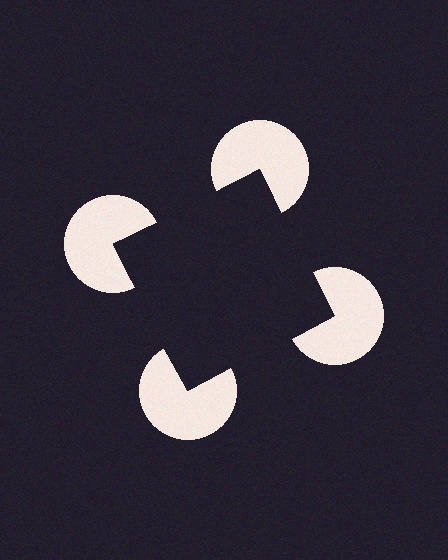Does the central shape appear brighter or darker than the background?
It typically appears slightly darker than the background, even though no actual brightness change is drawn.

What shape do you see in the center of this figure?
An illusory square — its edges are inferred from the aligned wedge cuts in the pac-man discs, not physically drawn.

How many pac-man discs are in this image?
There are 4 — one at each vertex of the illusory square.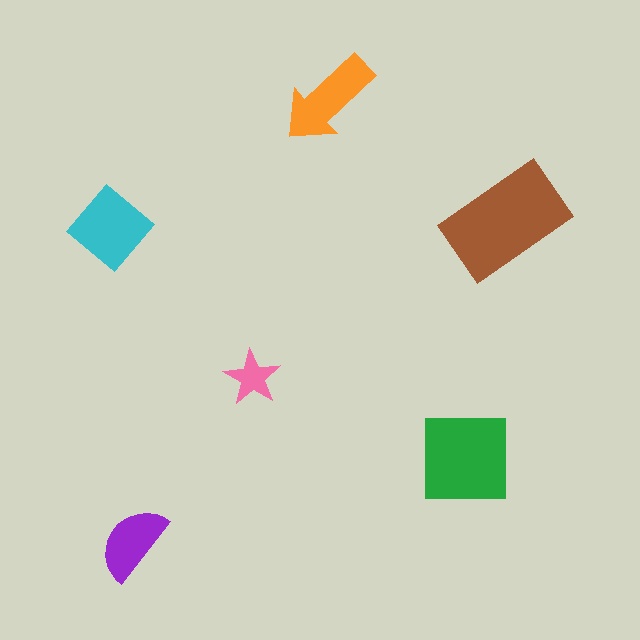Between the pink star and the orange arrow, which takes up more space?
The orange arrow.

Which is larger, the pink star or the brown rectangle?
The brown rectangle.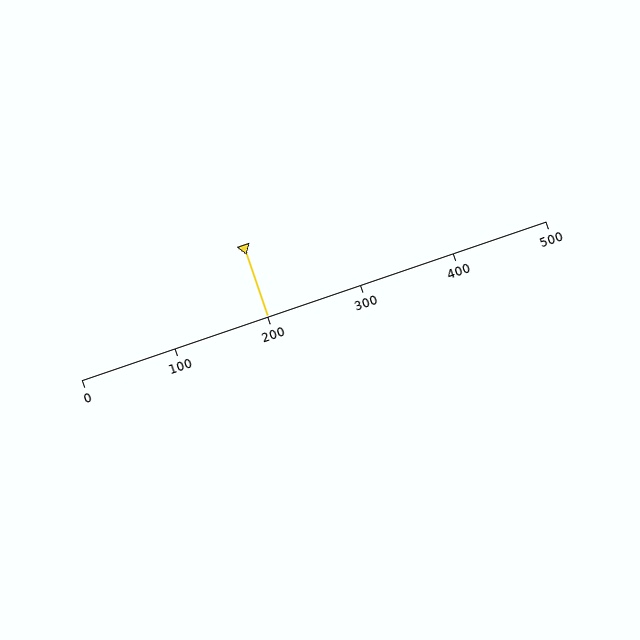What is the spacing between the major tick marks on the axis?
The major ticks are spaced 100 apart.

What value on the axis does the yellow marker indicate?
The marker indicates approximately 200.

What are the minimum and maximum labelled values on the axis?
The axis runs from 0 to 500.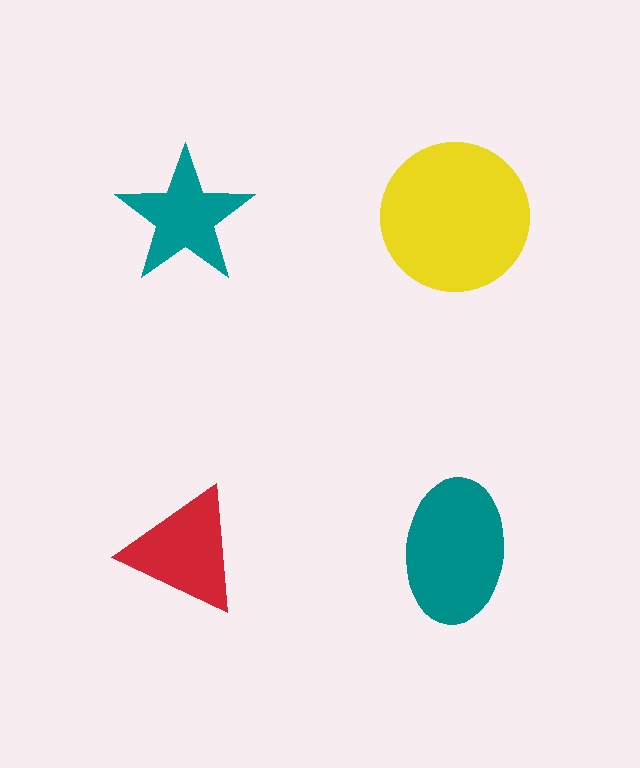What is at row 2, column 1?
A red triangle.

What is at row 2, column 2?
A teal ellipse.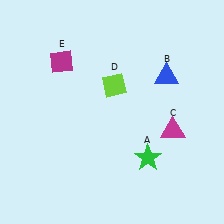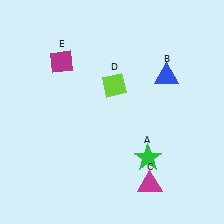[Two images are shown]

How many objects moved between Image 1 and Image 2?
1 object moved between the two images.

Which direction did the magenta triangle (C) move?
The magenta triangle (C) moved down.